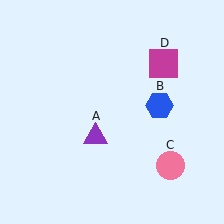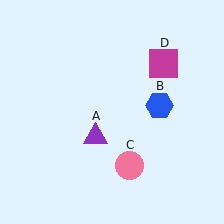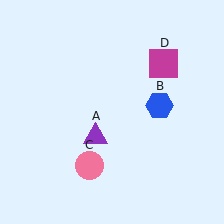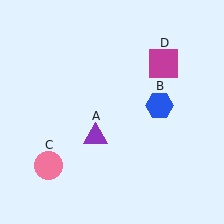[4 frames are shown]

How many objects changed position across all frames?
1 object changed position: pink circle (object C).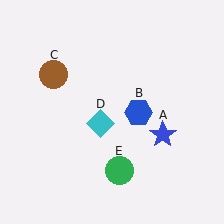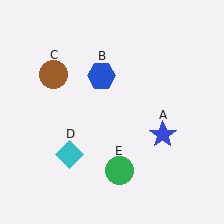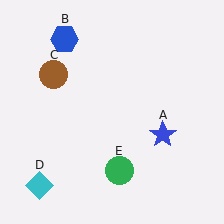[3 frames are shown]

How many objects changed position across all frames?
2 objects changed position: blue hexagon (object B), cyan diamond (object D).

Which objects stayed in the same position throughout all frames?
Blue star (object A) and brown circle (object C) and green circle (object E) remained stationary.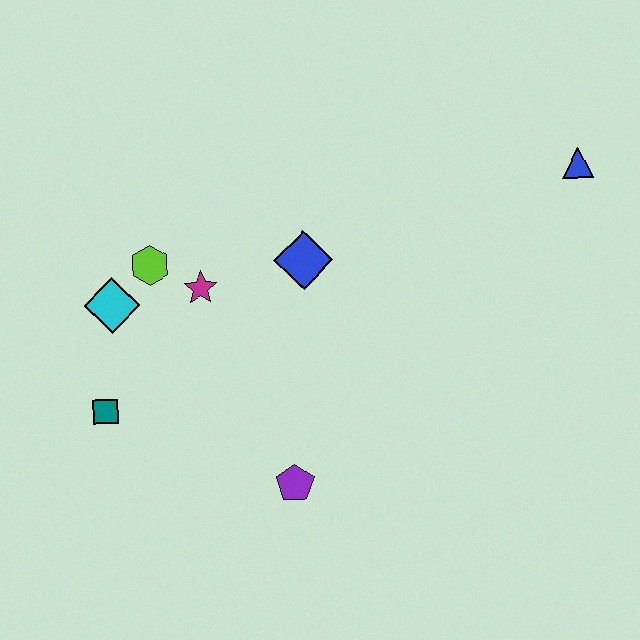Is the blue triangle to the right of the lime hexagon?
Yes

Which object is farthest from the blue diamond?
The blue triangle is farthest from the blue diamond.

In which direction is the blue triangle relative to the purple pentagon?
The blue triangle is above the purple pentagon.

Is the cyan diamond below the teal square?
No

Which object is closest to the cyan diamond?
The lime hexagon is closest to the cyan diamond.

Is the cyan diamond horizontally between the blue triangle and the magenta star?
No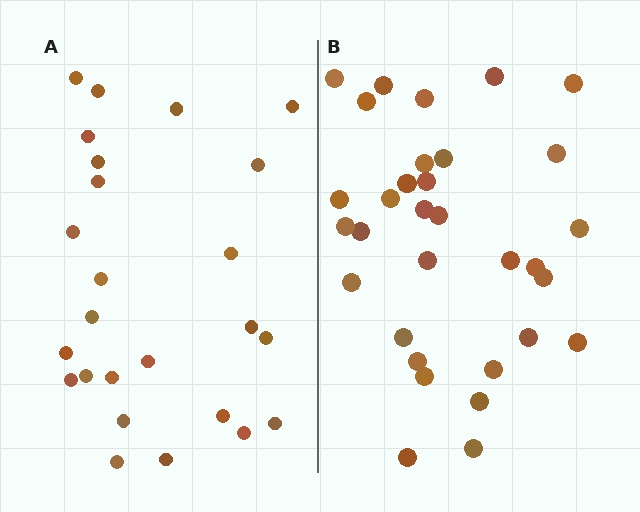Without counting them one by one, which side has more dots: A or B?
Region B (the right region) has more dots.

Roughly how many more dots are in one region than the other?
Region B has roughly 8 or so more dots than region A.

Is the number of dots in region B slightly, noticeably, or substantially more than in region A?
Region B has noticeably more, but not dramatically so. The ratio is roughly 1.3 to 1.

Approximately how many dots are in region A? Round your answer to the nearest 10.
About 20 dots. (The exact count is 25, which rounds to 20.)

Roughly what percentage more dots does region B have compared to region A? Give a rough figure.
About 30% more.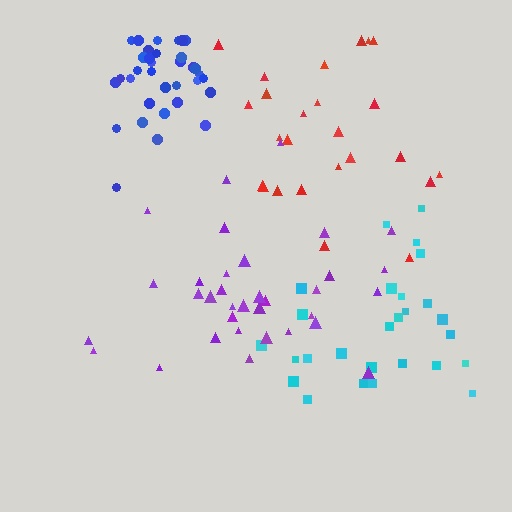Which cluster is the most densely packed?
Blue.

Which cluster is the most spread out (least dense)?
Red.